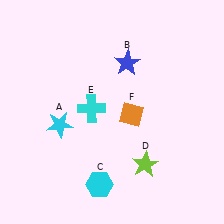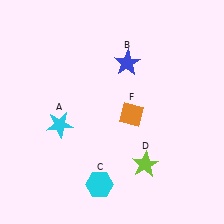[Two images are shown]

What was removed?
The cyan cross (E) was removed in Image 2.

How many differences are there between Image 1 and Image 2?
There is 1 difference between the two images.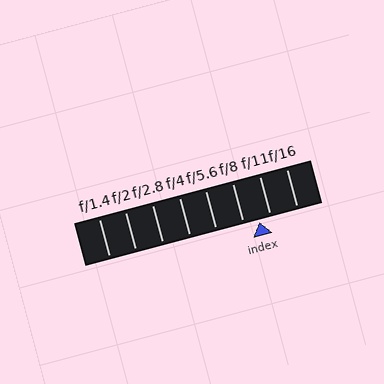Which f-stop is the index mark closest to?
The index mark is closest to f/11.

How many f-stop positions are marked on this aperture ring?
There are 8 f-stop positions marked.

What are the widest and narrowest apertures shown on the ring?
The widest aperture shown is f/1.4 and the narrowest is f/16.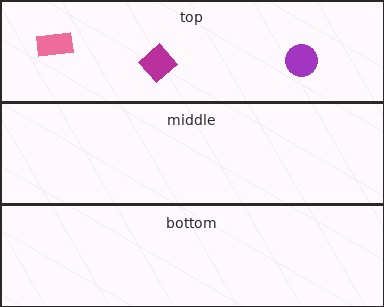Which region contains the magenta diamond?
The top region.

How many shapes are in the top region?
3.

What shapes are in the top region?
The pink rectangle, the purple circle, the magenta diamond.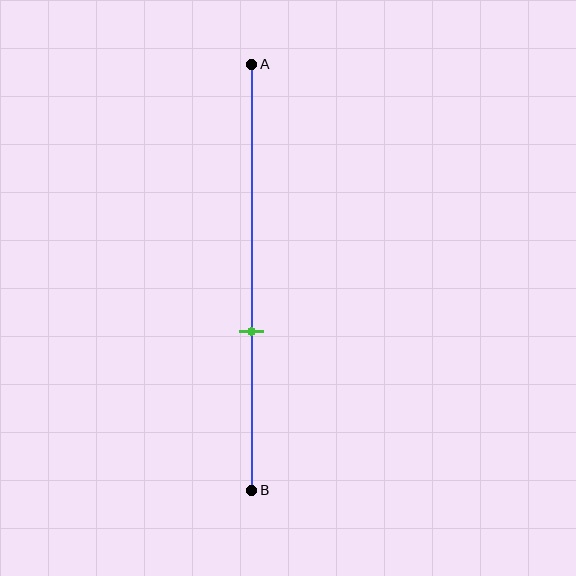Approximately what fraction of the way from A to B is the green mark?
The green mark is approximately 65% of the way from A to B.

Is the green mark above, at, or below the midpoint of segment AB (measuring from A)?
The green mark is below the midpoint of segment AB.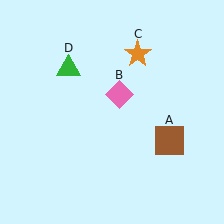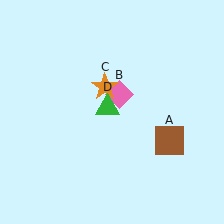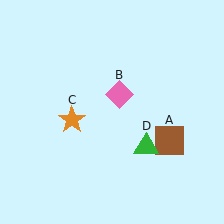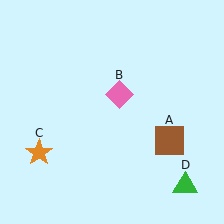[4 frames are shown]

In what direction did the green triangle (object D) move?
The green triangle (object D) moved down and to the right.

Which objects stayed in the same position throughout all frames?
Brown square (object A) and pink diamond (object B) remained stationary.